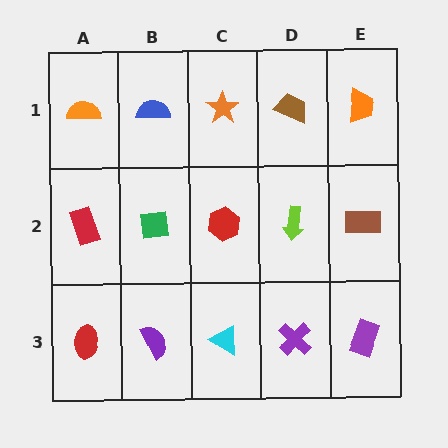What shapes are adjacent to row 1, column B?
A green square (row 2, column B), an orange semicircle (row 1, column A), an orange star (row 1, column C).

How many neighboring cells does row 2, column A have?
3.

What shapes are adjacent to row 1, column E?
A brown rectangle (row 2, column E), a brown trapezoid (row 1, column D).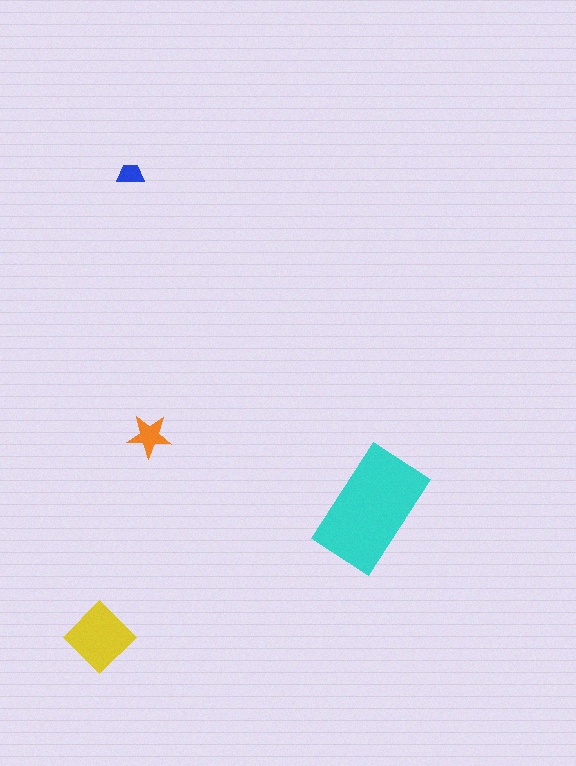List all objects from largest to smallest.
The cyan rectangle, the yellow diamond, the orange star, the blue trapezoid.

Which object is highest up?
The blue trapezoid is topmost.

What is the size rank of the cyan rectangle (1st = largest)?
1st.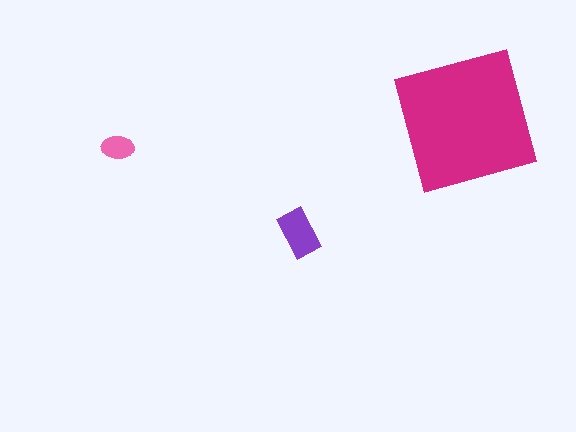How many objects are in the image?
There are 3 objects in the image.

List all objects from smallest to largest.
The pink ellipse, the purple rectangle, the magenta square.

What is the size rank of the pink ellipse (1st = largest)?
3rd.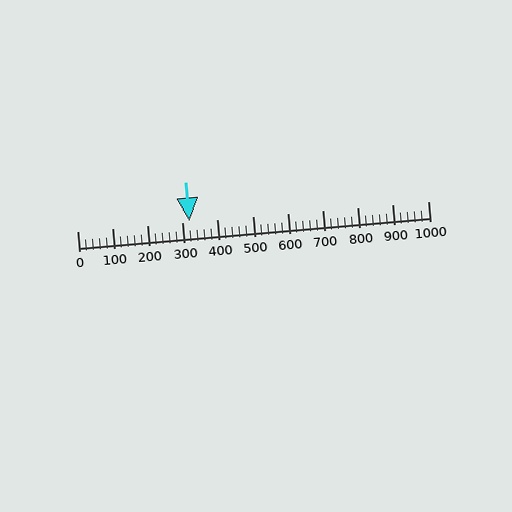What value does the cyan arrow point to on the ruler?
The cyan arrow points to approximately 320.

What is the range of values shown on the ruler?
The ruler shows values from 0 to 1000.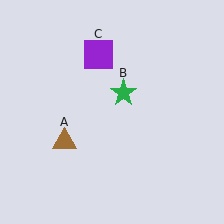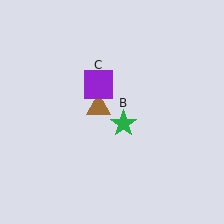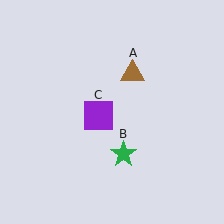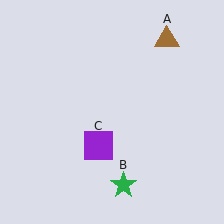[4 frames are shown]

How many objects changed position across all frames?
3 objects changed position: brown triangle (object A), green star (object B), purple square (object C).